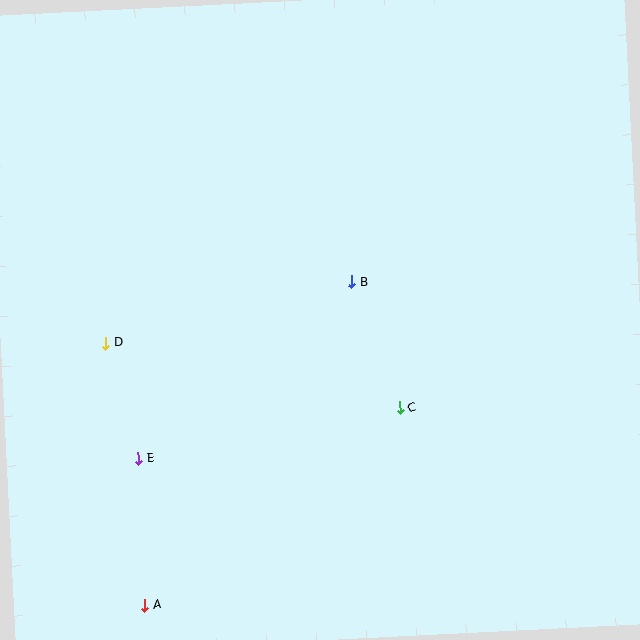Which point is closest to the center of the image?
Point B at (352, 282) is closest to the center.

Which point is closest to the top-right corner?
Point B is closest to the top-right corner.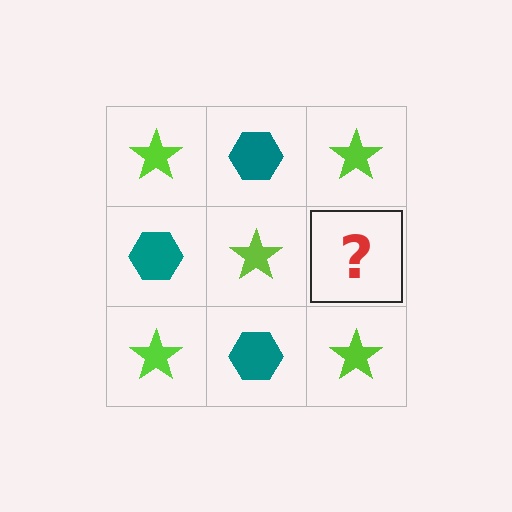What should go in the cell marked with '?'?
The missing cell should contain a teal hexagon.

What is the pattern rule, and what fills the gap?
The rule is that it alternates lime star and teal hexagon in a checkerboard pattern. The gap should be filled with a teal hexagon.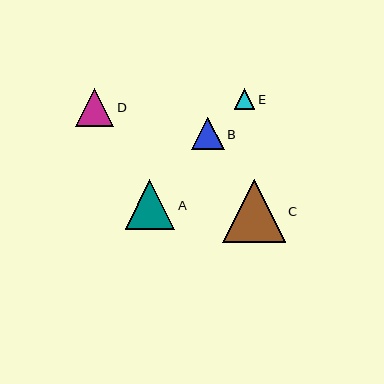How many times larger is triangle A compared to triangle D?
Triangle A is approximately 1.3 times the size of triangle D.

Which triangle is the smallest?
Triangle E is the smallest with a size of approximately 20 pixels.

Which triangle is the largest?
Triangle C is the largest with a size of approximately 63 pixels.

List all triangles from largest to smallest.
From largest to smallest: C, A, D, B, E.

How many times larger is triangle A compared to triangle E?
Triangle A is approximately 2.5 times the size of triangle E.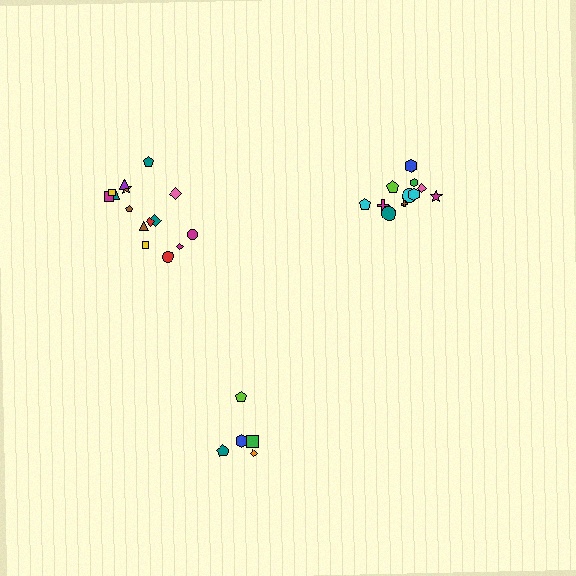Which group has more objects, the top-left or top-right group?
The top-left group.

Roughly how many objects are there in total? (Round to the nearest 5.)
Roughly 30 objects in total.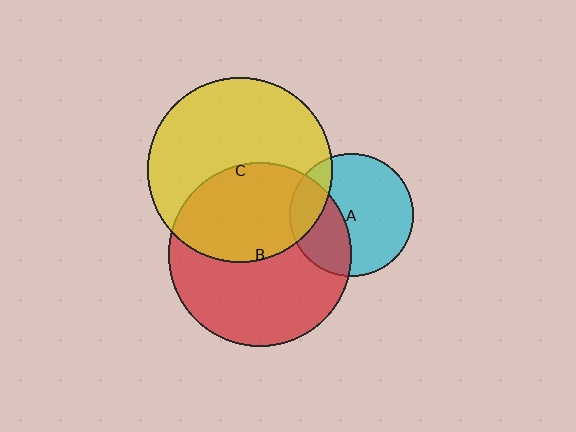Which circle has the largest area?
Circle C (yellow).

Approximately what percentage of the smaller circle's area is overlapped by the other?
Approximately 45%.